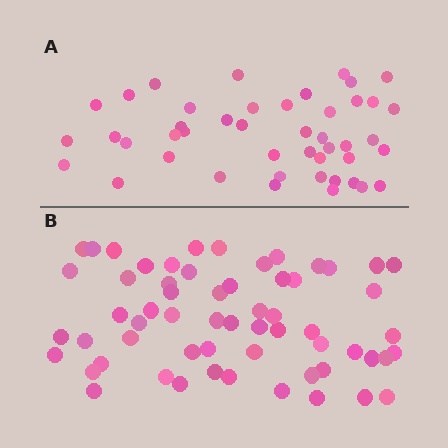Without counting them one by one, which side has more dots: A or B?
Region B (the bottom region) has more dots.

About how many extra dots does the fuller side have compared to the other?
Region B has approximately 15 more dots than region A.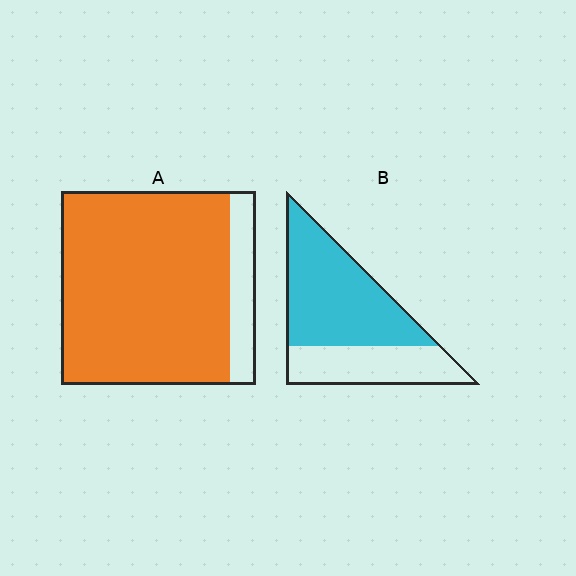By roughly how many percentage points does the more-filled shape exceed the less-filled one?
By roughly 25 percentage points (A over B).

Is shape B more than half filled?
Yes.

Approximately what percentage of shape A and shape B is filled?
A is approximately 85% and B is approximately 65%.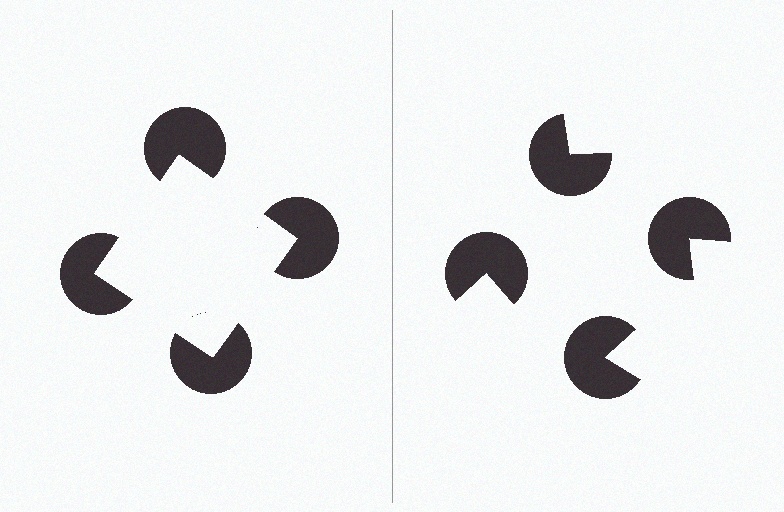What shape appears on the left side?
An illusory square.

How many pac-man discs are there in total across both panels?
8 — 4 on each side.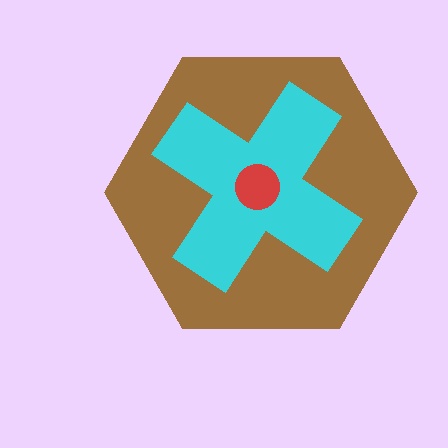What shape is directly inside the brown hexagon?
The cyan cross.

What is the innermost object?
The red circle.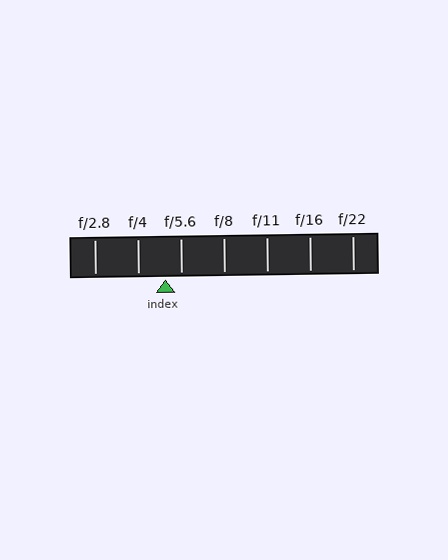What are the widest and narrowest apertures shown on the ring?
The widest aperture shown is f/2.8 and the narrowest is f/22.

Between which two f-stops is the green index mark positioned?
The index mark is between f/4 and f/5.6.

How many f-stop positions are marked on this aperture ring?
There are 7 f-stop positions marked.